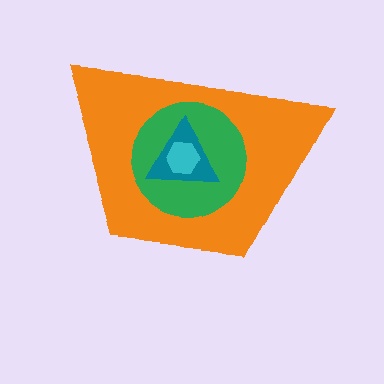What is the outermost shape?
The orange trapezoid.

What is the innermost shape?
The cyan hexagon.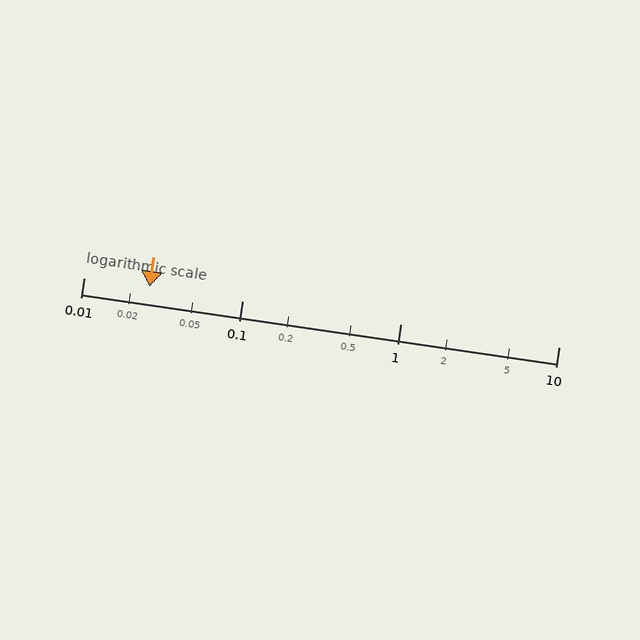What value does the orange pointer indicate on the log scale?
The pointer indicates approximately 0.026.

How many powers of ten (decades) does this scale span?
The scale spans 3 decades, from 0.01 to 10.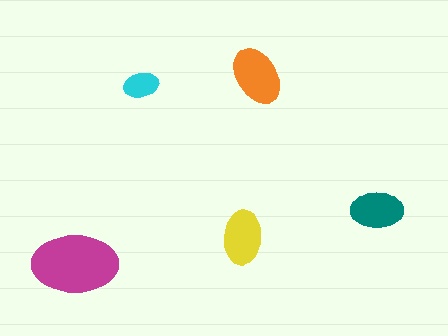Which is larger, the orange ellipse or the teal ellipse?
The orange one.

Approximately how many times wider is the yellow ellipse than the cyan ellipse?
About 1.5 times wider.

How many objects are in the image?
There are 5 objects in the image.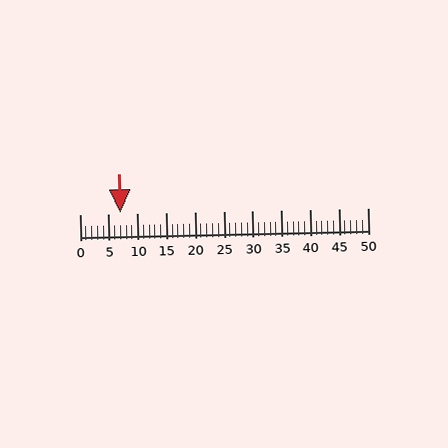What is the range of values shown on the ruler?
The ruler shows values from 0 to 50.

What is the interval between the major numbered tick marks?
The major tick marks are spaced 5 units apart.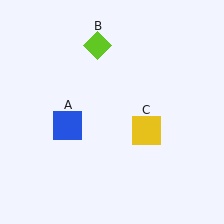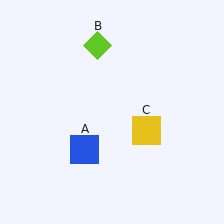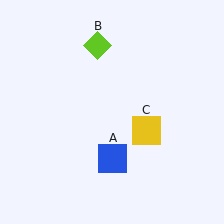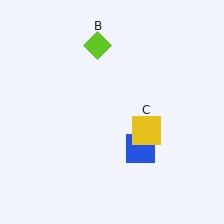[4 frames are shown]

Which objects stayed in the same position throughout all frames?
Lime diamond (object B) and yellow square (object C) remained stationary.